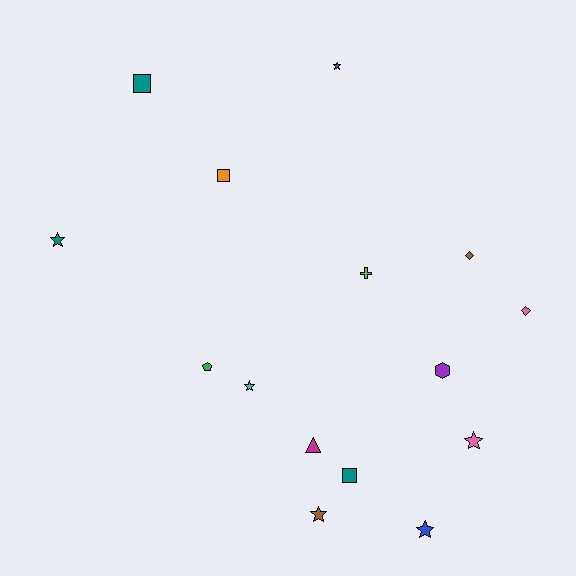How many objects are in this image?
There are 15 objects.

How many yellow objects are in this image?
There are no yellow objects.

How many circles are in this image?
There are no circles.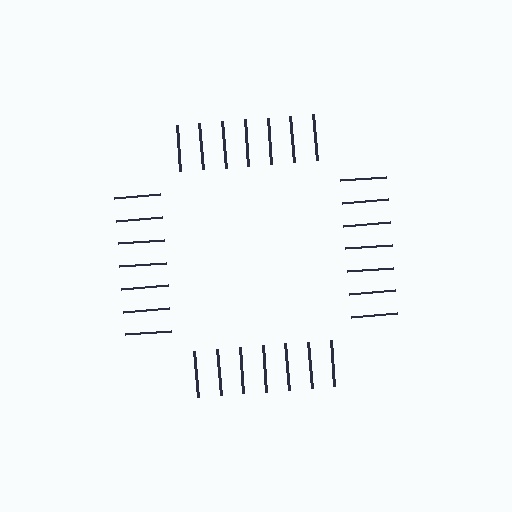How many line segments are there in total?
28 — 7 along each of the 4 edges.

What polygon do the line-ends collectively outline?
An illusory square — the line segments terminate on its edges but no continuous stroke is drawn.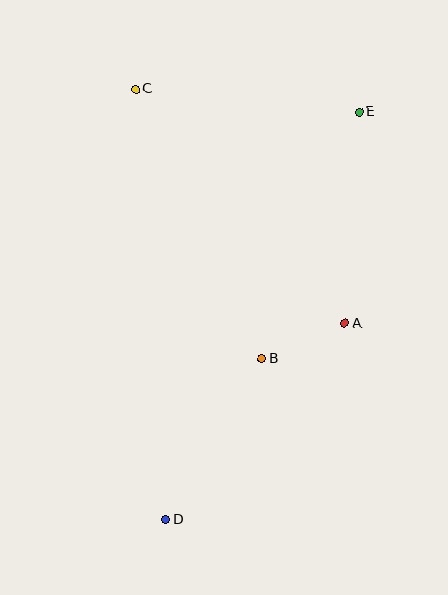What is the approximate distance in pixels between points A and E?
The distance between A and E is approximately 212 pixels.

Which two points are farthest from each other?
Points D and E are farthest from each other.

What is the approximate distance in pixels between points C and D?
The distance between C and D is approximately 432 pixels.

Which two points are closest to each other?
Points A and B are closest to each other.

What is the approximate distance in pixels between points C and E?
The distance between C and E is approximately 224 pixels.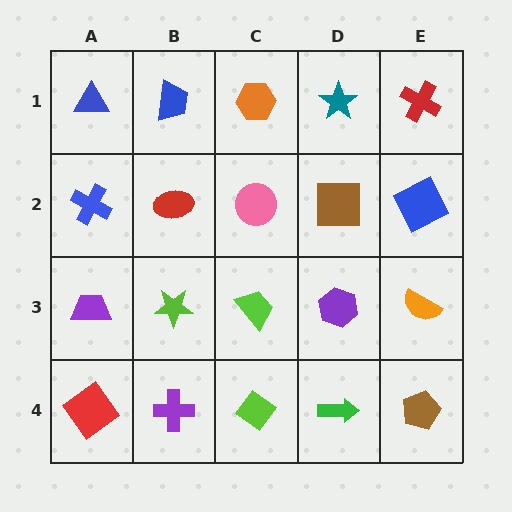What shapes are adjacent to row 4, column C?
A lime trapezoid (row 3, column C), a purple cross (row 4, column B), a green arrow (row 4, column D).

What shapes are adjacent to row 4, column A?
A purple trapezoid (row 3, column A), a purple cross (row 4, column B).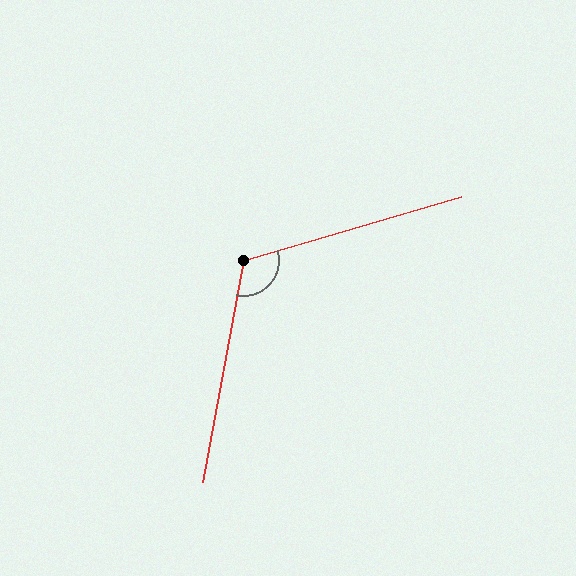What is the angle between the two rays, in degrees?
Approximately 117 degrees.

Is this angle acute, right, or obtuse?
It is obtuse.